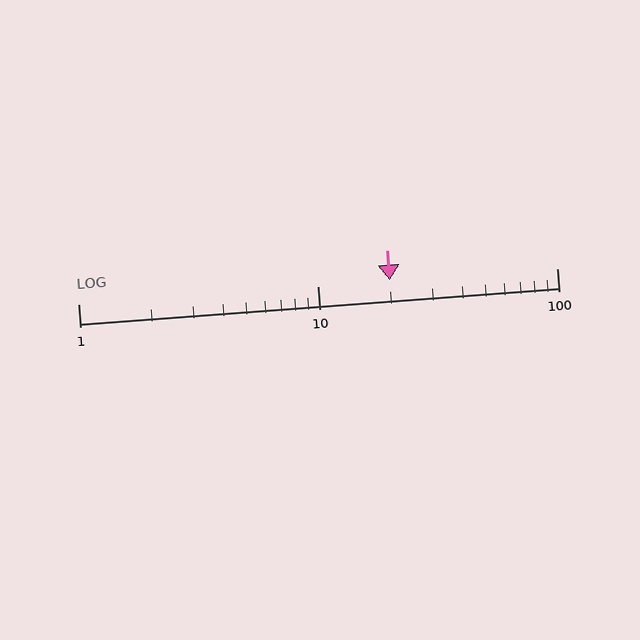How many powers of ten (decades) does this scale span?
The scale spans 2 decades, from 1 to 100.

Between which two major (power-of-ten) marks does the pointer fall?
The pointer is between 10 and 100.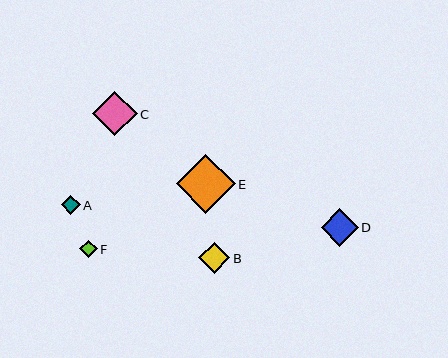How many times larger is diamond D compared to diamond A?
Diamond D is approximately 2.0 times the size of diamond A.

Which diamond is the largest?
Diamond E is the largest with a size of approximately 59 pixels.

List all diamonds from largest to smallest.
From largest to smallest: E, C, D, B, A, F.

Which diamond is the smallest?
Diamond F is the smallest with a size of approximately 18 pixels.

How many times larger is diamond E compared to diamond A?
Diamond E is approximately 3.1 times the size of diamond A.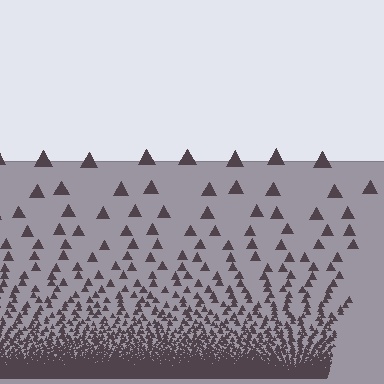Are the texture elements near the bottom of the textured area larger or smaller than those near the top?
Smaller. The gradient is inverted — elements near the bottom are smaller and denser.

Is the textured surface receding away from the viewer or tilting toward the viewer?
The surface appears to tilt toward the viewer. Texture elements get larger and sparser toward the top.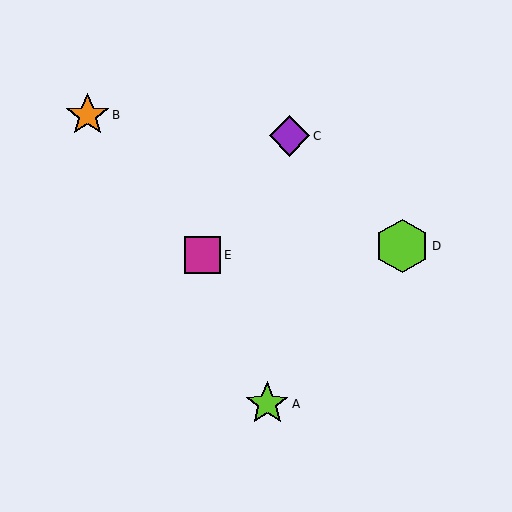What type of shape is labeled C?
Shape C is a purple diamond.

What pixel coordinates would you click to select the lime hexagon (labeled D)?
Click at (402, 246) to select the lime hexagon D.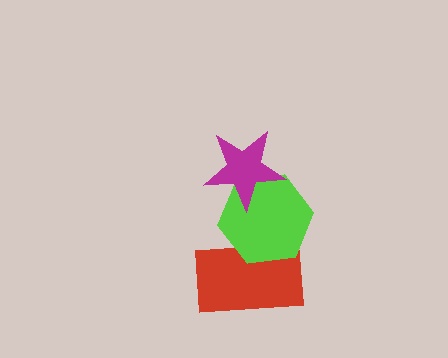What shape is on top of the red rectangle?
The lime hexagon is on top of the red rectangle.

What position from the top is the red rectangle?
The red rectangle is 3rd from the top.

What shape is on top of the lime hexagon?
The magenta star is on top of the lime hexagon.